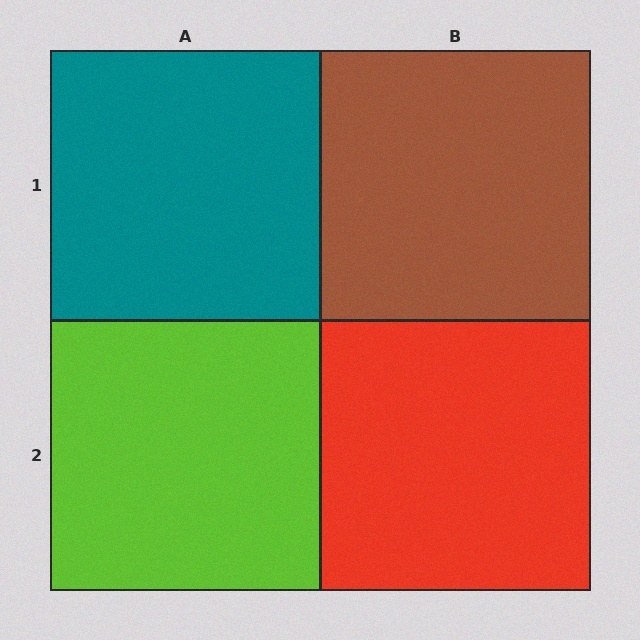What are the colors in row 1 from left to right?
Teal, brown.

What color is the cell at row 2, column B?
Red.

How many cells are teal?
1 cell is teal.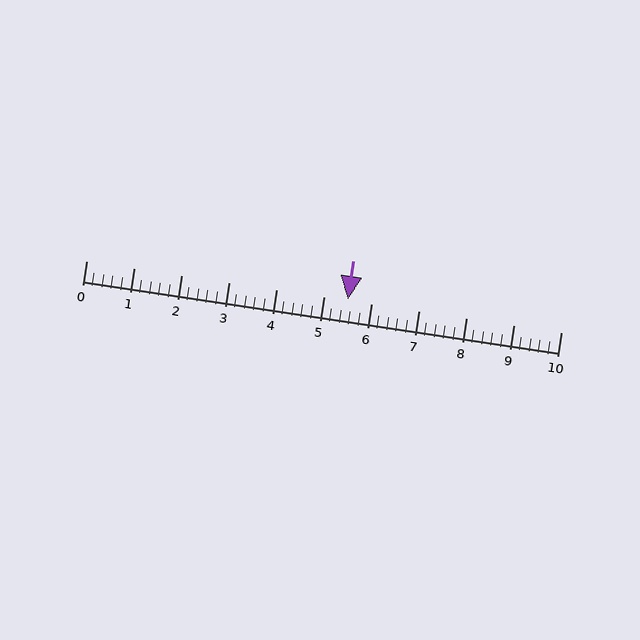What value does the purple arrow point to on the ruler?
The purple arrow points to approximately 5.5.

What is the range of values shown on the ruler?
The ruler shows values from 0 to 10.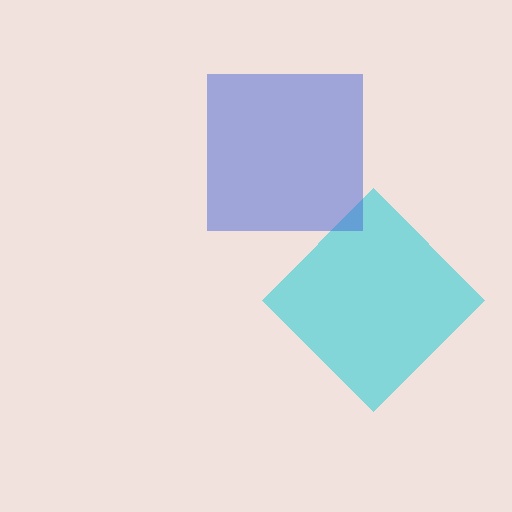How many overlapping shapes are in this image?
There are 2 overlapping shapes in the image.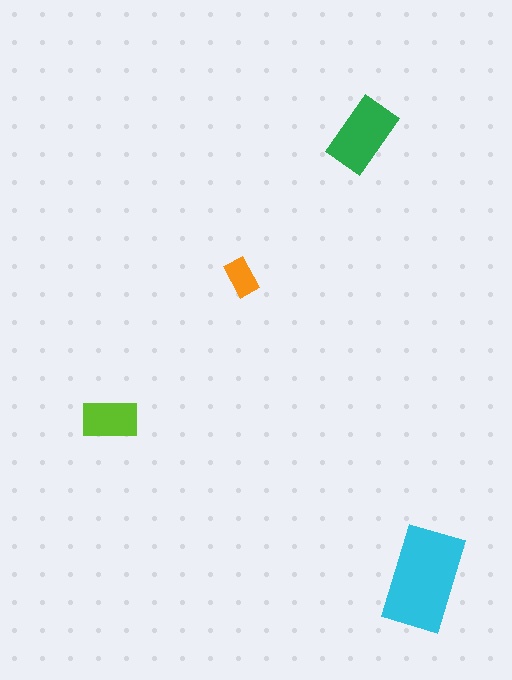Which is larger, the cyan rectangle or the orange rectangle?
The cyan one.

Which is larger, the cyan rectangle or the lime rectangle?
The cyan one.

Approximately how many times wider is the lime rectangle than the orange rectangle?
About 1.5 times wider.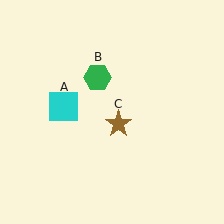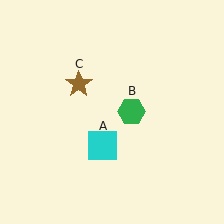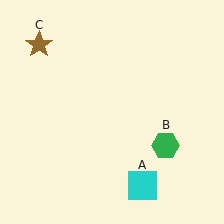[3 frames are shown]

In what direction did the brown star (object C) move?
The brown star (object C) moved up and to the left.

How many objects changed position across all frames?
3 objects changed position: cyan square (object A), green hexagon (object B), brown star (object C).